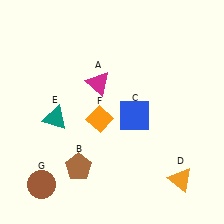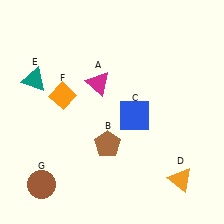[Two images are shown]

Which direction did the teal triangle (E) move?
The teal triangle (E) moved up.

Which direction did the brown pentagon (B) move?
The brown pentagon (B) moved right.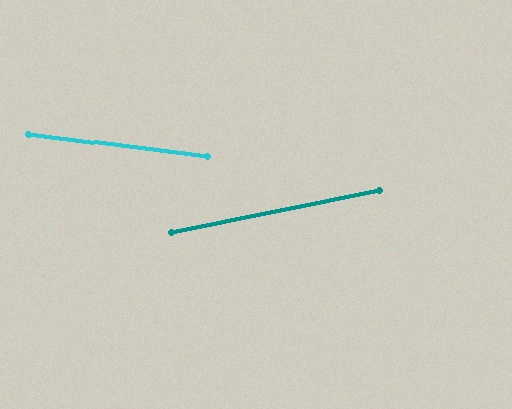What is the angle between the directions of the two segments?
Approximately 19 degrees.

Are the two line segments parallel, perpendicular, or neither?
Neither parallel nor perpendicular — they differ by about 19°.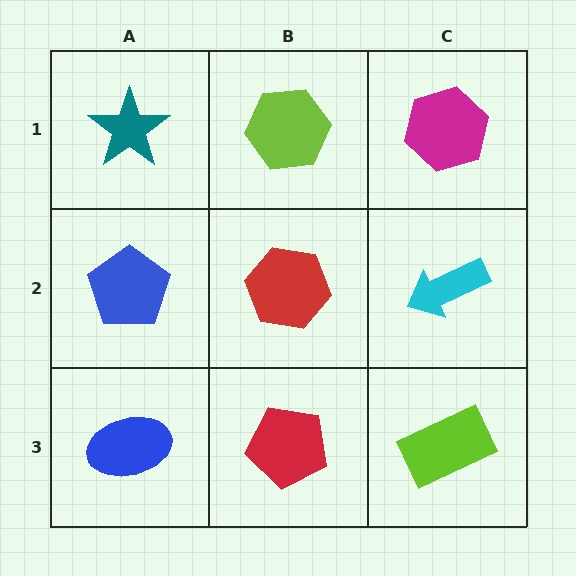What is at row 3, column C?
A lime rectangle.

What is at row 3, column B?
A red pentagon.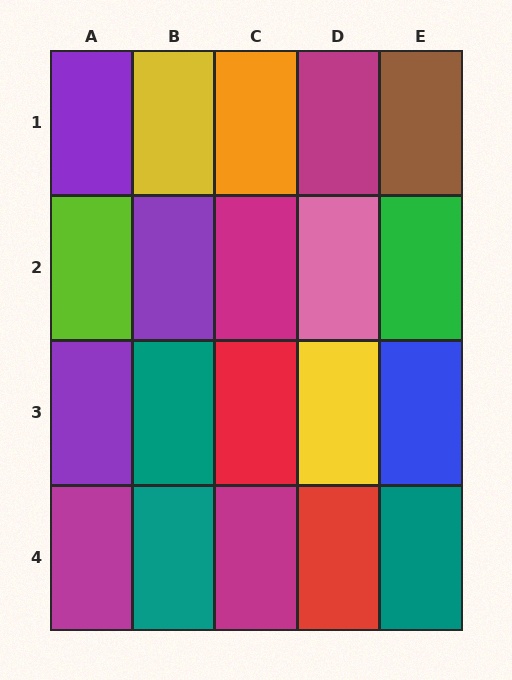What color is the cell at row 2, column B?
Purple.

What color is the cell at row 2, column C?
Magenta.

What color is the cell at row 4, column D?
Red.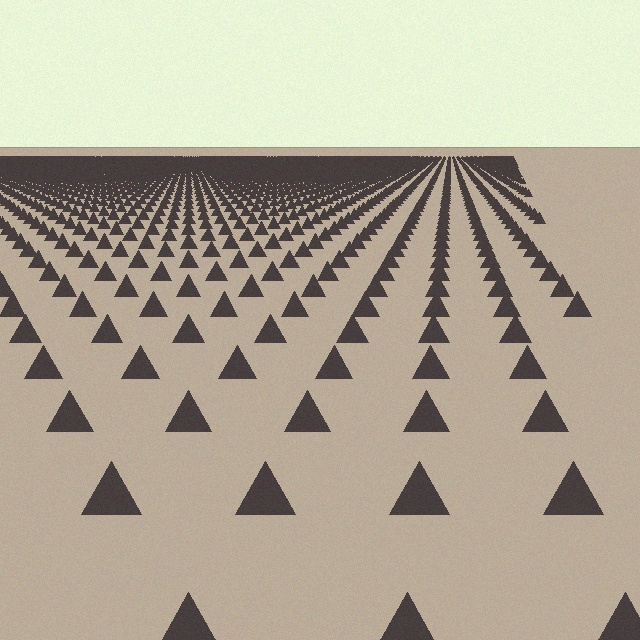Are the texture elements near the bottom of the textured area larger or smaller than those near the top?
Larger. Near the bottom, elements are closer to the viewer and appear at a bigger on-screen size.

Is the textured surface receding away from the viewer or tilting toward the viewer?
The surface is receding away from the viewer. Texture elements get smaller and denser toward the top.